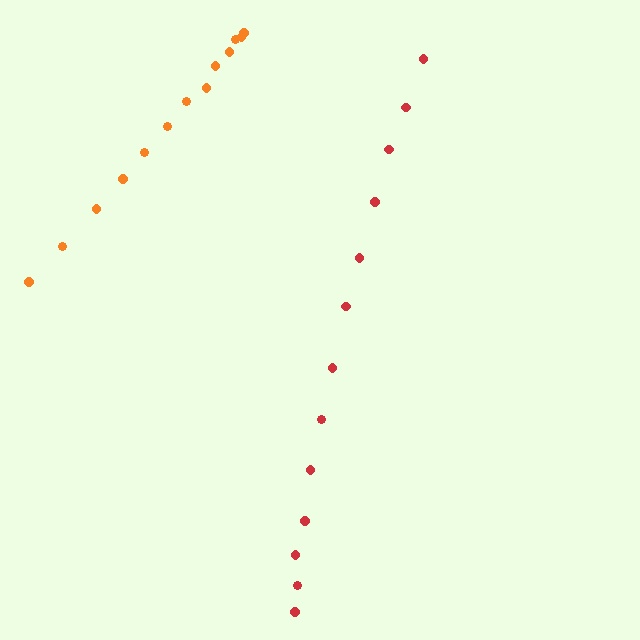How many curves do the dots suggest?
There are 2 distinct paths.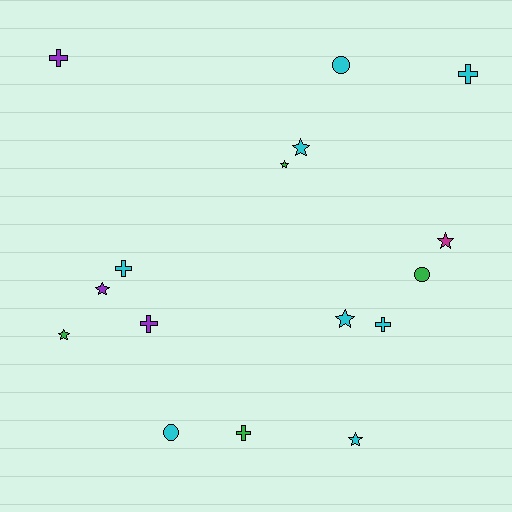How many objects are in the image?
There are 16 objects.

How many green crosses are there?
There is 1 green cross.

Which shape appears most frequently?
Star, with 7 objects.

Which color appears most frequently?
Cyan, with 8 objects.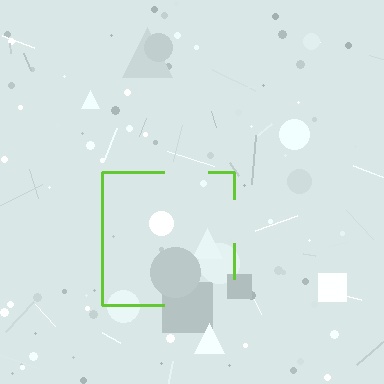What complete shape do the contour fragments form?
The contour fragments form a square.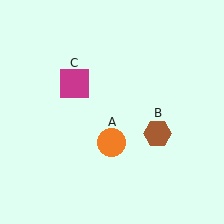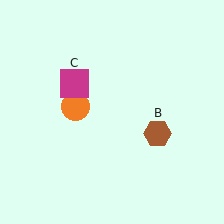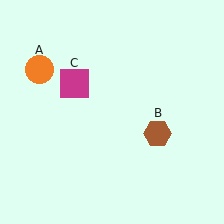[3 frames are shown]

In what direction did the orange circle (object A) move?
The orange circle (object A) moved up and to the left.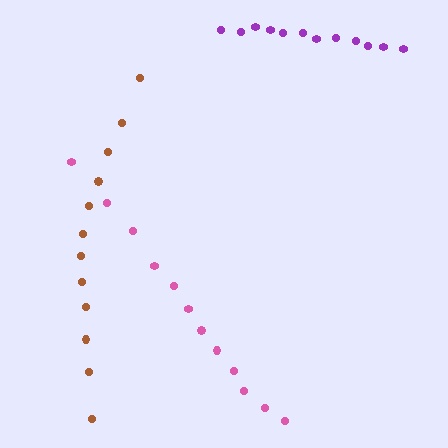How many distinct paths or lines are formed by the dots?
There are 3 distinct paths.